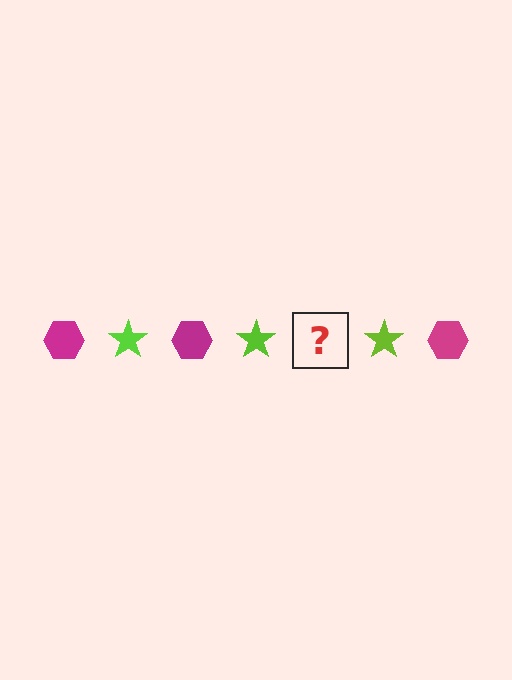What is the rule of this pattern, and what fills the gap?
The rule is that the pattern alternates between magenta hexagon and lime star. The gap should be filled with a magenta hexagon.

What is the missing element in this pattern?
The missing element is a magenta hexagon.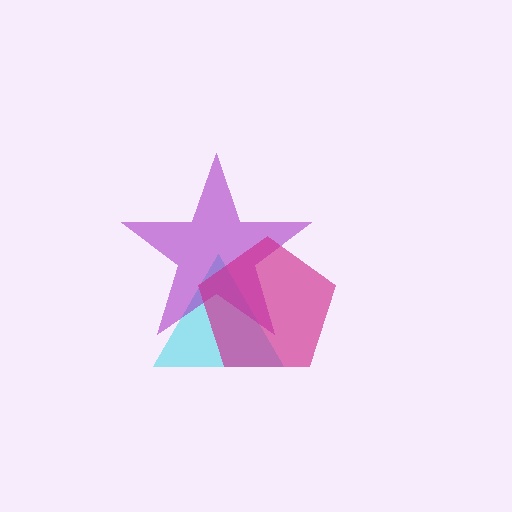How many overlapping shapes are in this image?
There are 3 overlapping shapes in the image.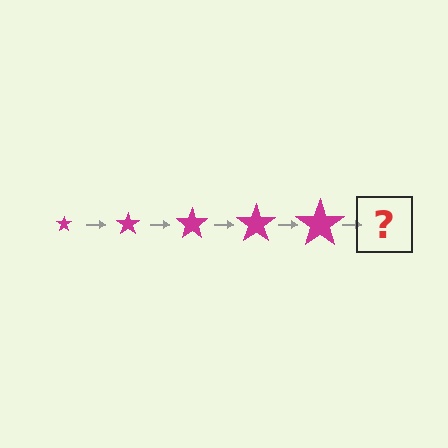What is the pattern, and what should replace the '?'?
The pattern is that the star gets progressively larger each step. The '?' should be a magenta star, larger than the previous one.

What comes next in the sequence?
The next element should be a magenta star, larger than the previous one.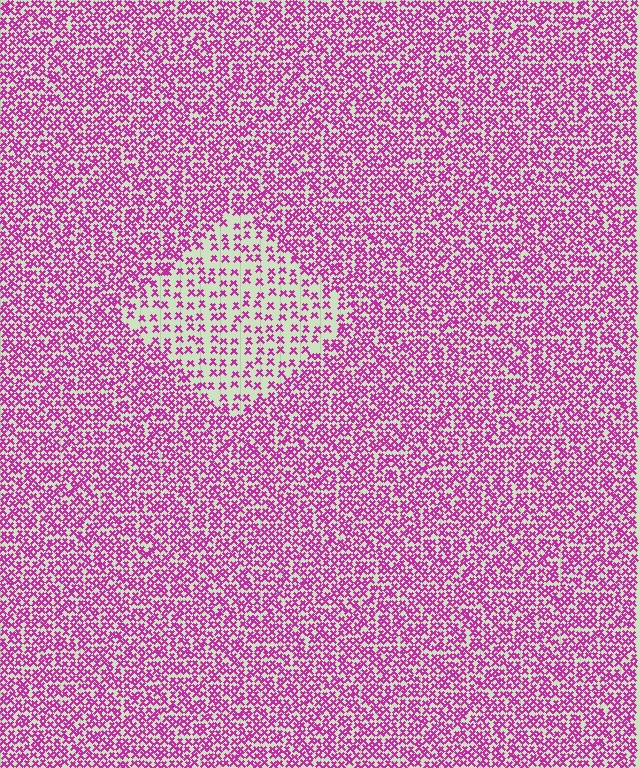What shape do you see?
I see a diamond.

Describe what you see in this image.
The image contains small magenta elements arranged at two different densities. A diamond-shaped region is visible where the elements are less densely packed than the surrounding area.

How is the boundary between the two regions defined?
The boundary is defined by a change in element density (approximately 2.2x ratio). All elements are the same color, size, and shape.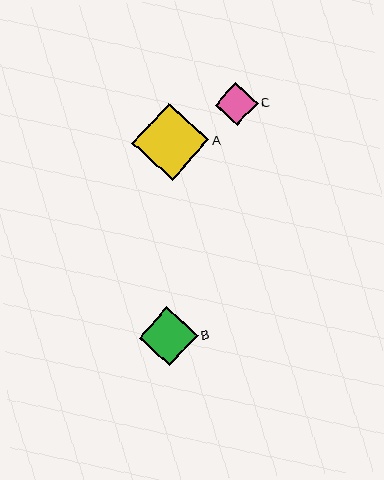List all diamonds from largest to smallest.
From largest to smallest: A, B, C.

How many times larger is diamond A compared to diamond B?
Diamond A is approximately 1.3 times the size of diamond B.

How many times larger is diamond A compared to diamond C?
Diamond A is approximately 1.8 times the size of diamond C.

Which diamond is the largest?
Diamond A is the largest with a size of approximately 77 pixels.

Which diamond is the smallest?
Diamond C is the smallest with a size of approximately 43 pixels.